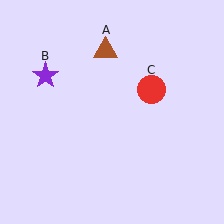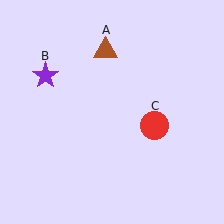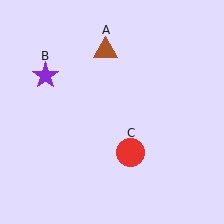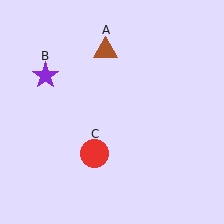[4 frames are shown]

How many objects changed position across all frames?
1 object changed position: red circle (object C).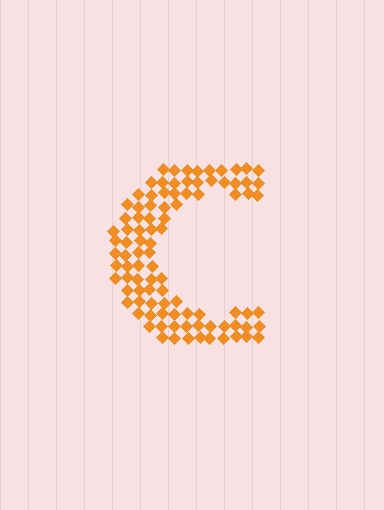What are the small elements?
The small elements are diamonds.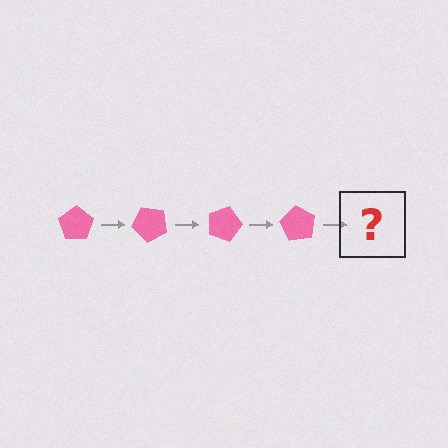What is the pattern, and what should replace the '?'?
The pattern is that the pentagon rotates 45 degrees each step. The '?' should be a pink pentagon rotated 180 degrees.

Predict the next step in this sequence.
The next step is a pink pentagon rotated 180 degrees.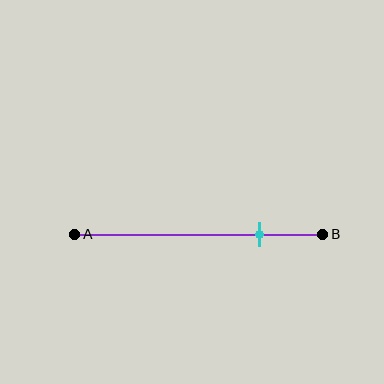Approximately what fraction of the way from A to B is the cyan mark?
The cyan mark is approximately 75% of the way from A to B.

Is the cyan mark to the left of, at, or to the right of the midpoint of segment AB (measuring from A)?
The cyan mark is to the right of the midpoint of segment AB.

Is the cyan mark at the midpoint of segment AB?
No, the mark is at about 75% from A, not at the 50% midpoint.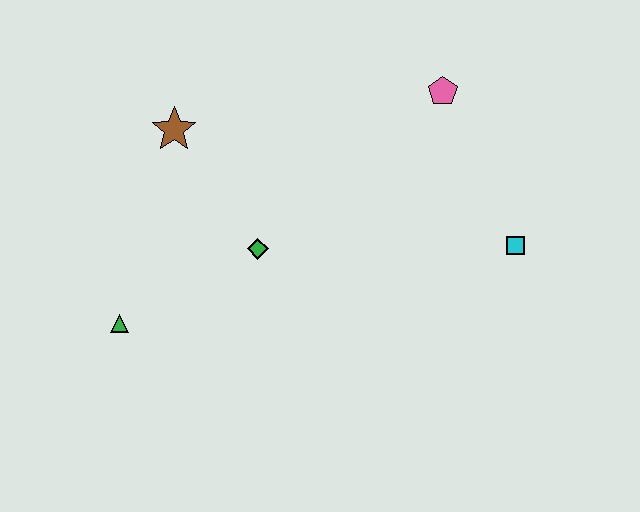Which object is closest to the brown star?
The green diamond is closest to the brown star.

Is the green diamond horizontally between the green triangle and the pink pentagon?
Yes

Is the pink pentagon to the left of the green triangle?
No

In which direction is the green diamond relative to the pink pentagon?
The green diamond is to the left of the pink pentagon.